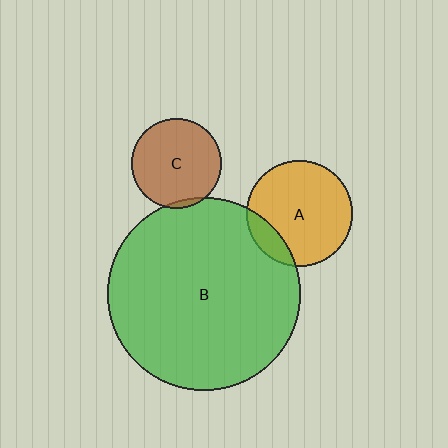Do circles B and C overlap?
Yes.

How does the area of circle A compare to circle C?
Approximately 1.4 times.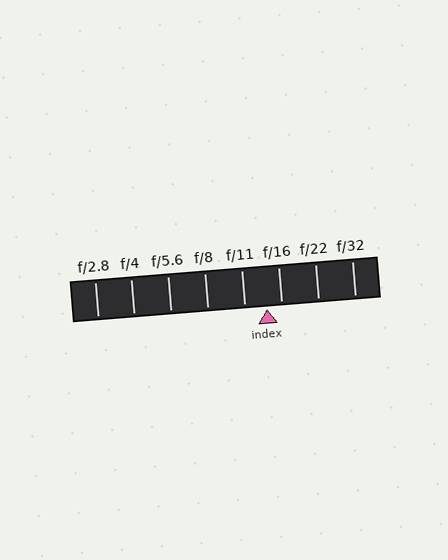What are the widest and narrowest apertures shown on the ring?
The widest aperture shown is f/2.8 and the narrowest is f/32.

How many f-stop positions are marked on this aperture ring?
There are 8 f-stop positions marked.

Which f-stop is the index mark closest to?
The index mark is closest to f/16.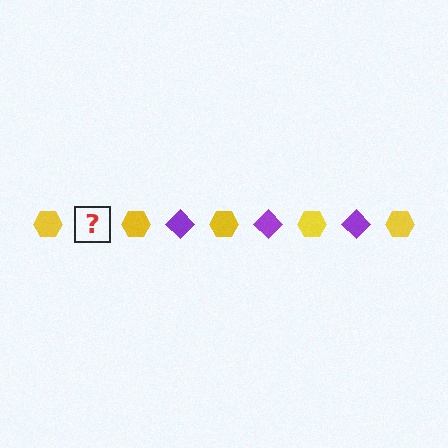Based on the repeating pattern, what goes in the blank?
The blank should be a purple diamond.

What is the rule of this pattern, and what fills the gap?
The rule is that the pattern alternates between yellow hexagon and purple diamond. The gap should be filled with a purple diamond.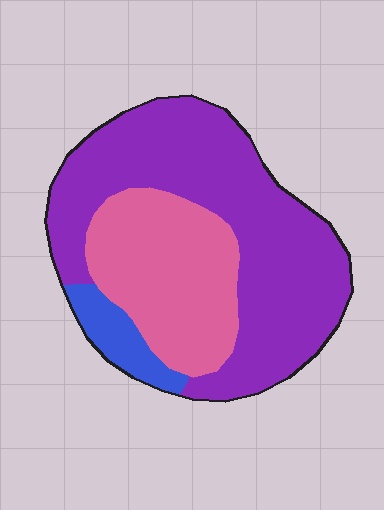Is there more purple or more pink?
Purple.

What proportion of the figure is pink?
Pink takes up about one third (1/3) of the figure.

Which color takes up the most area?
Purple, at roughly 60%.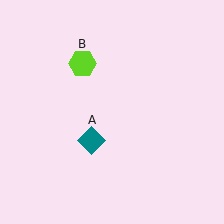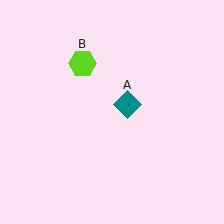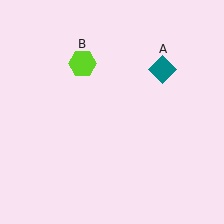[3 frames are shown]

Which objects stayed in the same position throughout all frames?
Lime hexagon (object B) remained stationary.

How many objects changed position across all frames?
1 object changed position: teal diamond (object A).